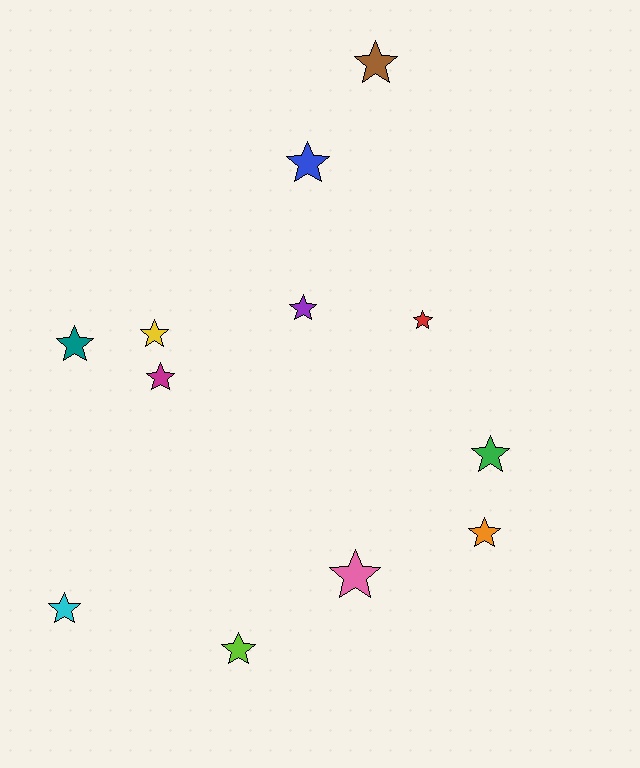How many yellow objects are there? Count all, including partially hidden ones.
There is 1 yellow object.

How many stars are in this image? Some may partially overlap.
There are 12 stars.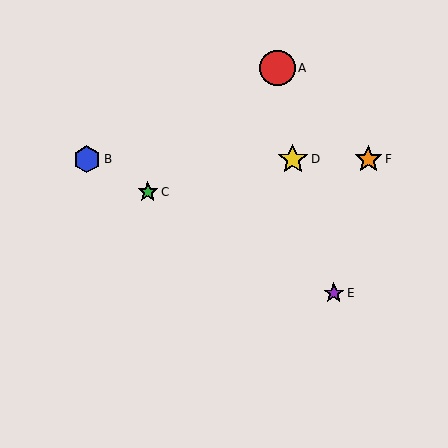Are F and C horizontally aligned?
No, F is at y≈159 and C is at y≈192.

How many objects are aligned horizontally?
3 objects (B, D, F) are aligned horizontally.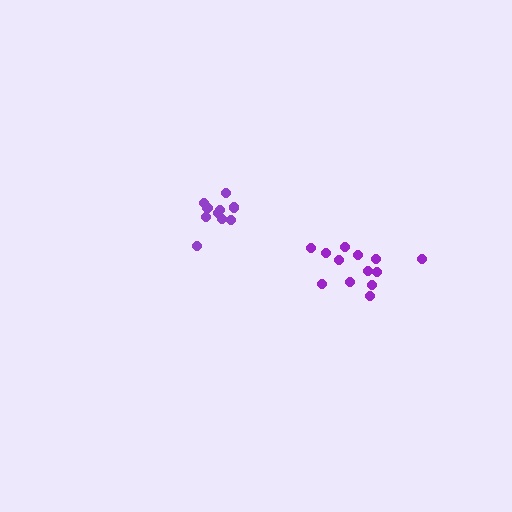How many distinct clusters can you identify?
There are 2 distinct clusters.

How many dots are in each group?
Group 1: 10 dots, Group 2: 13 dots (23 total).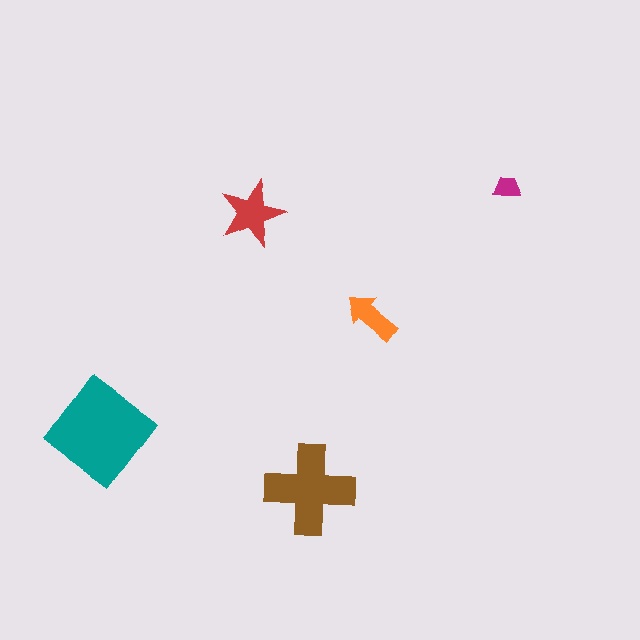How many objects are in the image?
There are 5 objects in the image.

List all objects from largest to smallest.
The teal diamond, the brown cross, the red star, the orange arrow, the magenta trapezoid.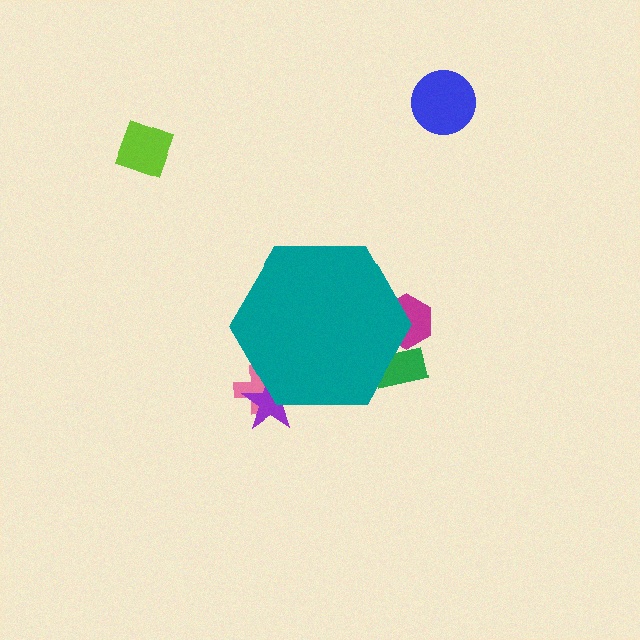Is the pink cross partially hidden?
Yes, the pink cross is partially hidden behind the teal hexagon.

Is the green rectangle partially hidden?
Yes, the green rectangle is partially hidden behind the teal hexagon.